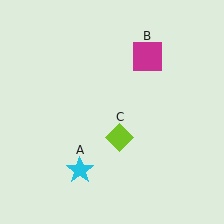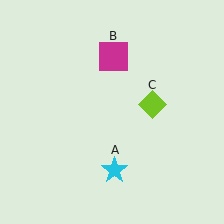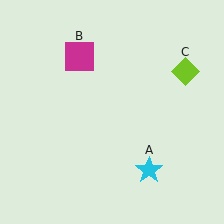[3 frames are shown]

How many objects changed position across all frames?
3 objects changed position: cyan star (object A), magenta square (object B), lime diamond (object C).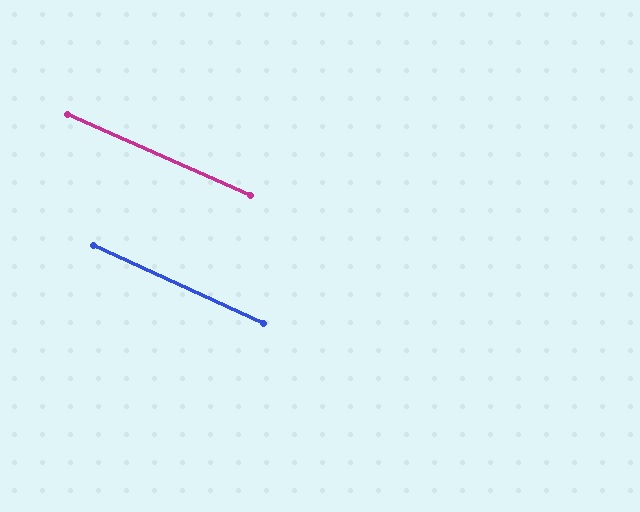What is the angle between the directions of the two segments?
Approximately 1 degree.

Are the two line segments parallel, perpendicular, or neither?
Parallel — their directions differ by only 1.1°.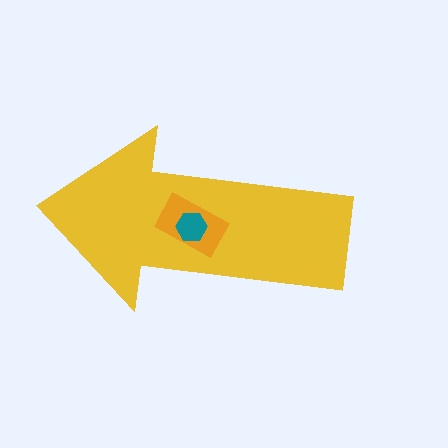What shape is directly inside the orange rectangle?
The teal hexagon.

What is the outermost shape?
The yellow arrow.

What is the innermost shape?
The teal hexagon.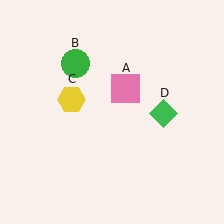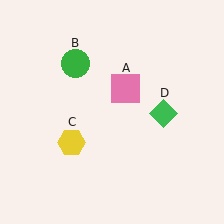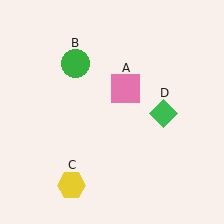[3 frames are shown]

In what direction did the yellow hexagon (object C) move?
The yellow hexagon (object C) moved down.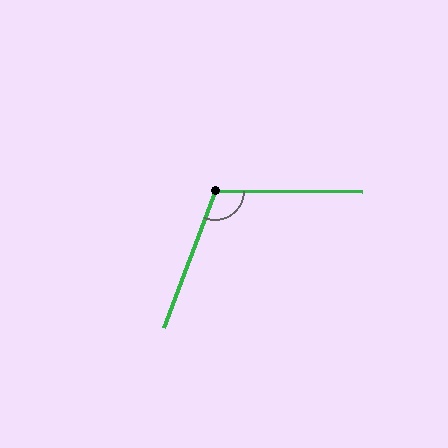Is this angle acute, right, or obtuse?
It is obtuse.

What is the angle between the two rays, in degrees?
Approximately 110 degrees.